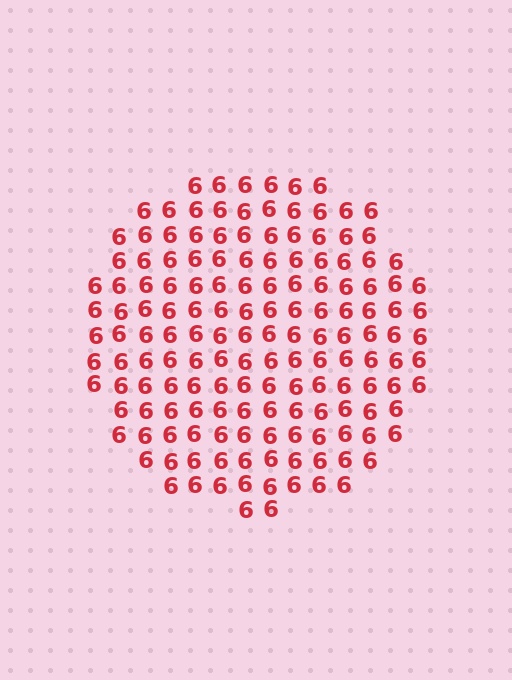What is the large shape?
The large shape is a circle.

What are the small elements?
The small elements are digit 6's.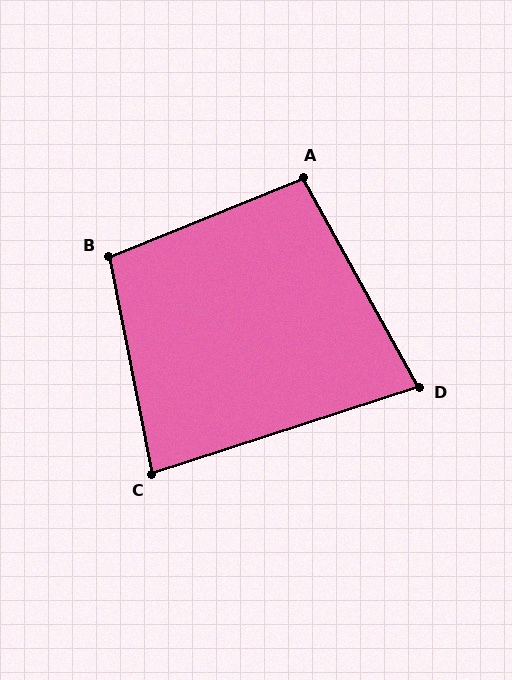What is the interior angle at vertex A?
Approximately 97 degrees (obtuse).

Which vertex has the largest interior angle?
B, at approximately 101 degrees.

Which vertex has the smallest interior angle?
D, at approximately 79 degrees.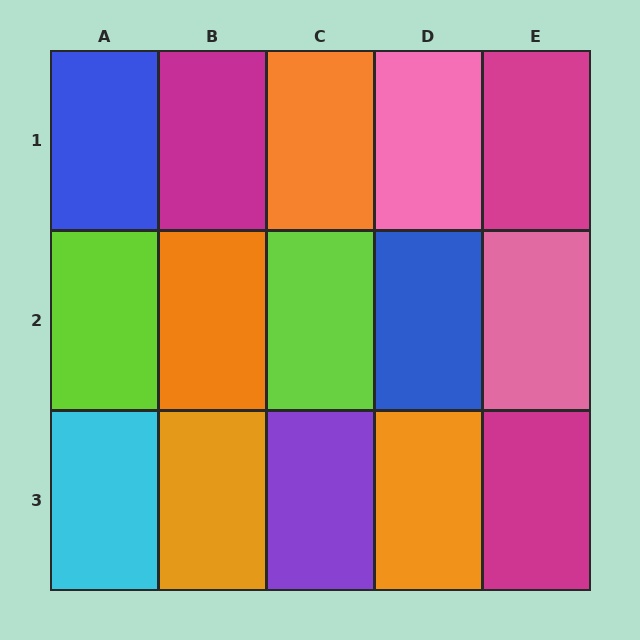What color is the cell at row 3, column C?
Purple.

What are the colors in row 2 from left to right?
Lime, orange, lime, blue, pink.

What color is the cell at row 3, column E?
Magenta.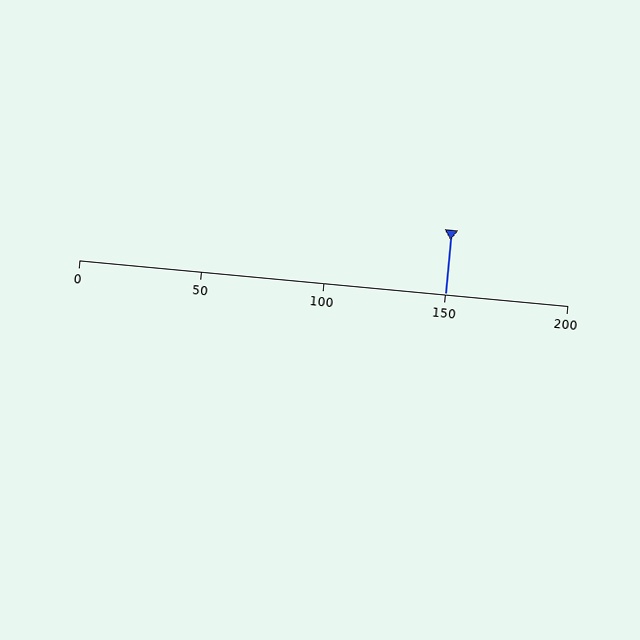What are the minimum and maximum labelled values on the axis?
The axis runs from 0 to 200.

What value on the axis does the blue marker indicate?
The marker indicates approximately 150.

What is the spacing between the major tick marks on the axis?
The major ticks are spaced 50 apart.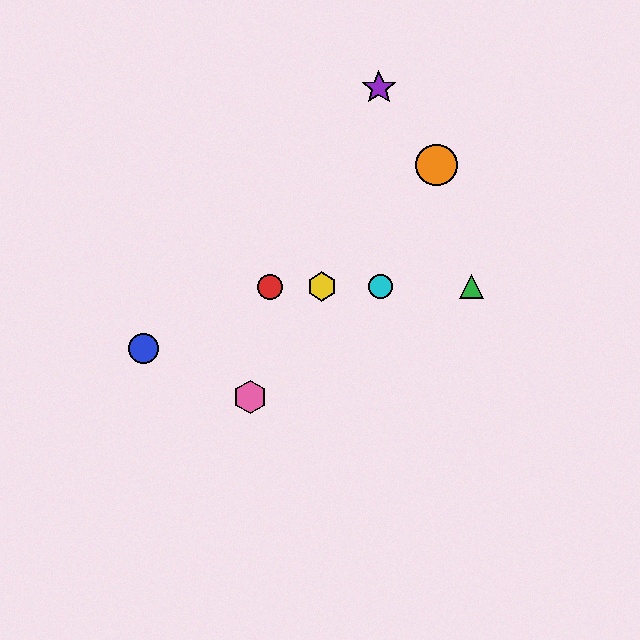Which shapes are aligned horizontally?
The red circle, the green triangle, the yellow hexagon, the cyan circle are aligned horizontally.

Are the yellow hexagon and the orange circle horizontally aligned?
No, the yellow hexagon is at y≈287 and the orange circle is at y≈165.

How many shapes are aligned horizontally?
4 shapes (the red circle, the green triangle, the yellow hexagon, the cyan circle) are aligned horizontally.